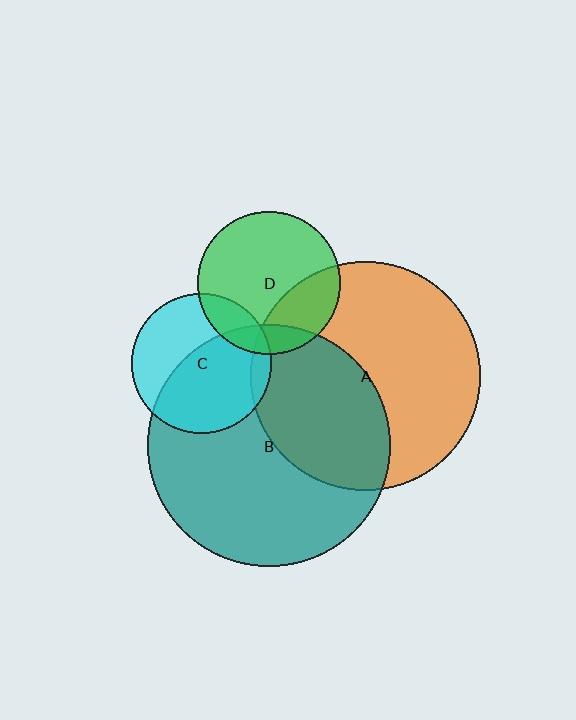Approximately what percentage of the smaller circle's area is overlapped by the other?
Approximately 15%.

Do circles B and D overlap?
Yes.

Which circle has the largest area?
Circle B (teal).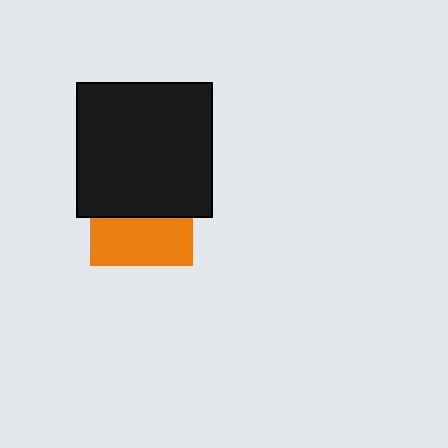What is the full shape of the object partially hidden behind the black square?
The partially hidden object is an orange square.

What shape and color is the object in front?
The object in front is a black square.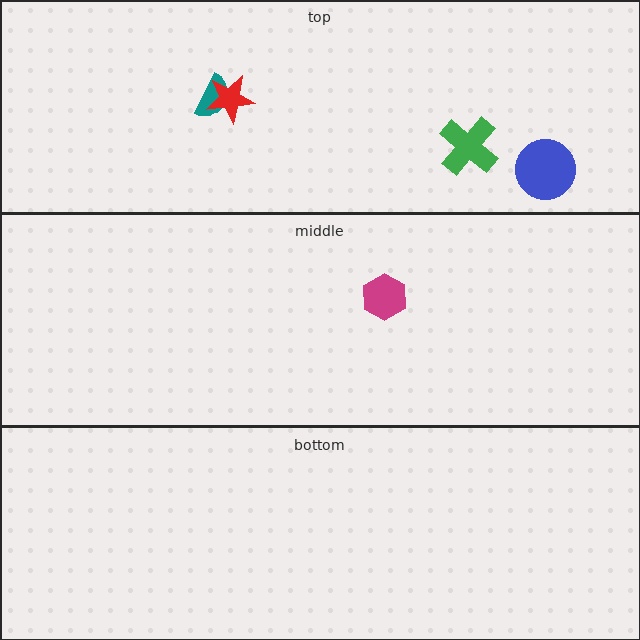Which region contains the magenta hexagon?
The middle region.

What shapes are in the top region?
The blue circle, the teal semicircle, the green cross, the red star.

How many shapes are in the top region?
4.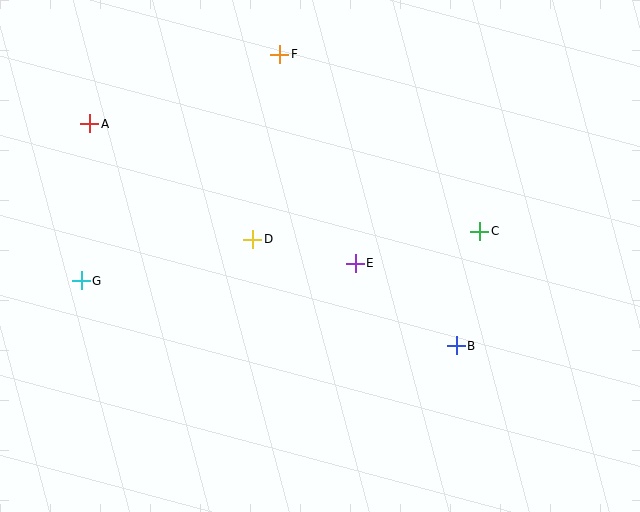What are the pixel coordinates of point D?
Point D is at (253, 239).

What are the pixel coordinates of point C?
Point C is at (480, 231).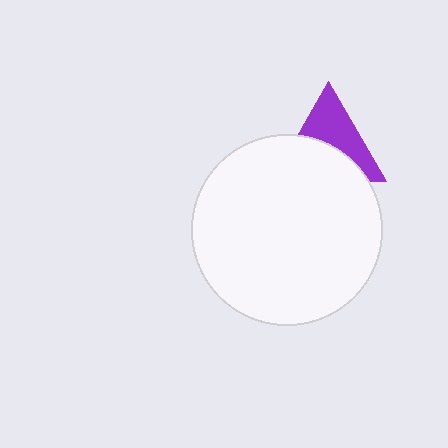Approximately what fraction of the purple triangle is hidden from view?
Roughly 50% of the purple triangle is hidden behind the white circle.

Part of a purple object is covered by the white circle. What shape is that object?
It is a triangle.